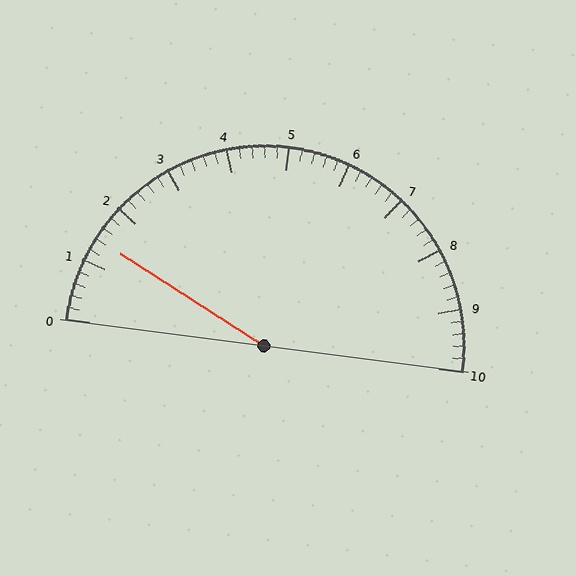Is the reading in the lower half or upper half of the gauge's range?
The reading is in the lower half of the range (0 to 10).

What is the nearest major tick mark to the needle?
The nearest major tick mark is 1.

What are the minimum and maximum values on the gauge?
The gauge ranges from 0 to 10.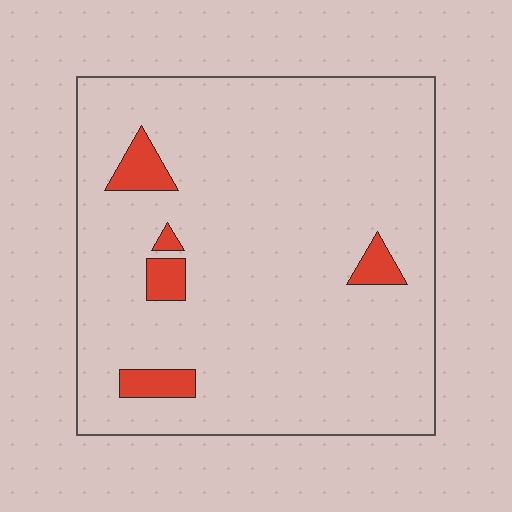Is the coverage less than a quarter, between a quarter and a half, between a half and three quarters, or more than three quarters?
Less than a quarter.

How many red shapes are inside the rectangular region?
5.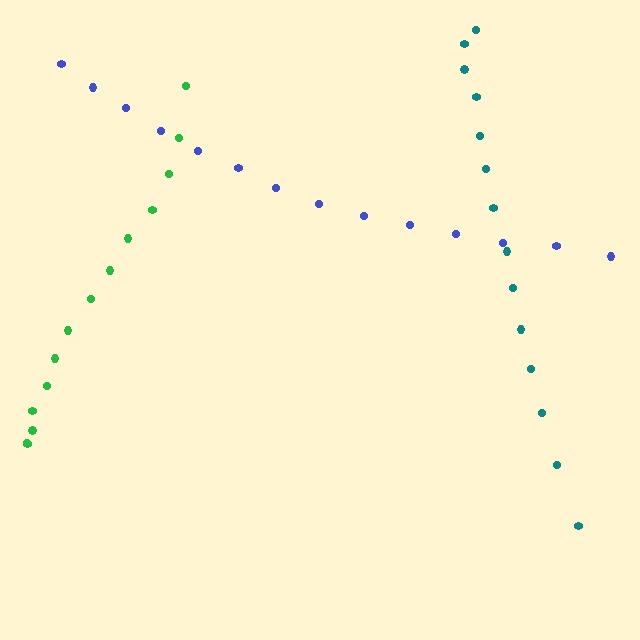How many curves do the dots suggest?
There are 3 distinct paths.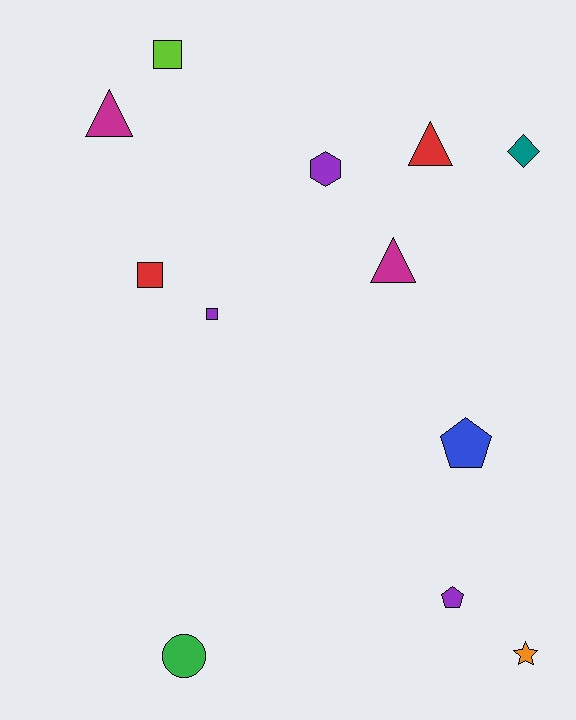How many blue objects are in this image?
There is 1 blue object.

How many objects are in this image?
There are 12 objects.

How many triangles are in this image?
There are 3 triangles.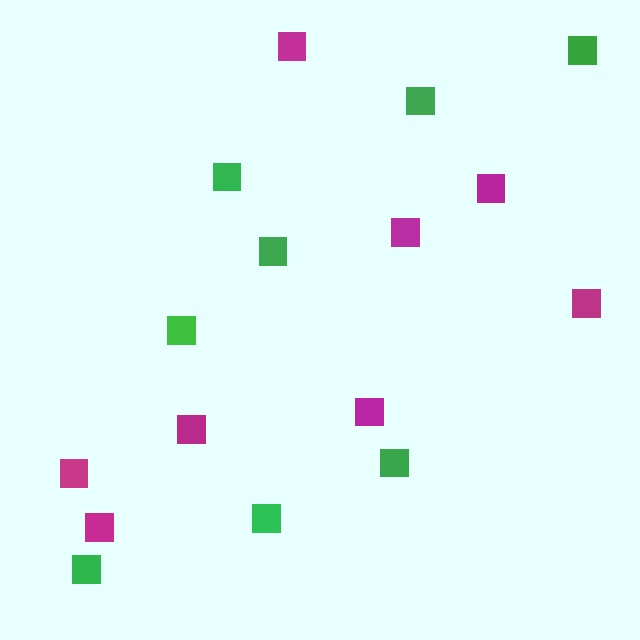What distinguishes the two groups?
There are 2 groups: one group of green squares (8) and one group of magenta squares (8).